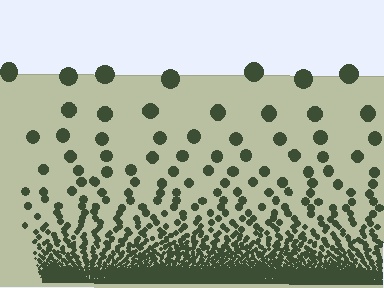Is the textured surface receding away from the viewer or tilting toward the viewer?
The surface appears to tilt toward the viewer. Texture elements get larger and sparser toward the top.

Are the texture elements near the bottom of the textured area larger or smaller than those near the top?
Smaller. The gradient is inverted — elements near the bottom are smaller and denser.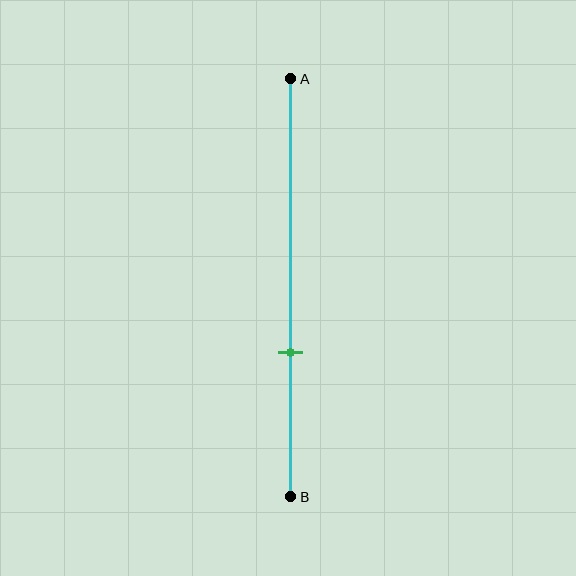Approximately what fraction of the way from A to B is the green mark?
The green mark is approximately 65% of the way from A to B.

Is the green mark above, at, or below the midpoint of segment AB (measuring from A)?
The green mark is below the midpoint of segment AB.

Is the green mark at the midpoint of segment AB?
No, the mark is at about 65% from A, not at the 50% midpoint.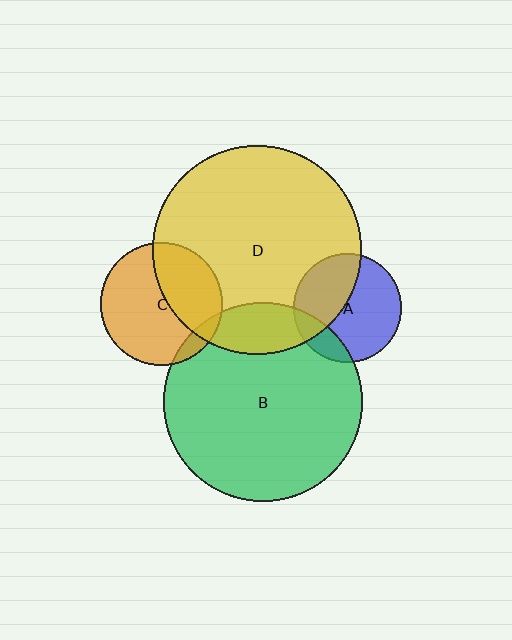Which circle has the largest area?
Circle D (yellow).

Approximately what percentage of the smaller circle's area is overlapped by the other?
Approximately 40%.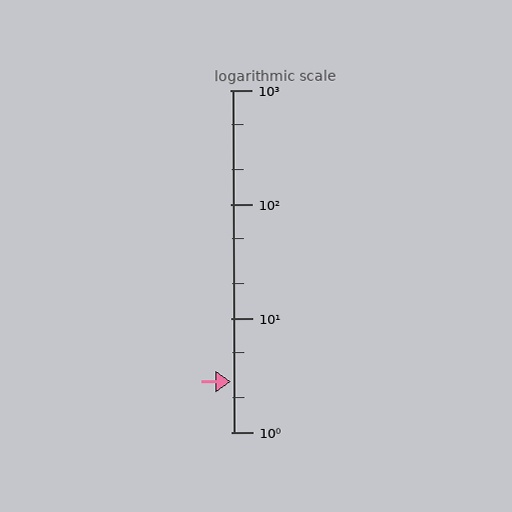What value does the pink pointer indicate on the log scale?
The pointer indicates approximately 2.8.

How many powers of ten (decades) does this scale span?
The scale spans 3 decades, from 1 to 1000.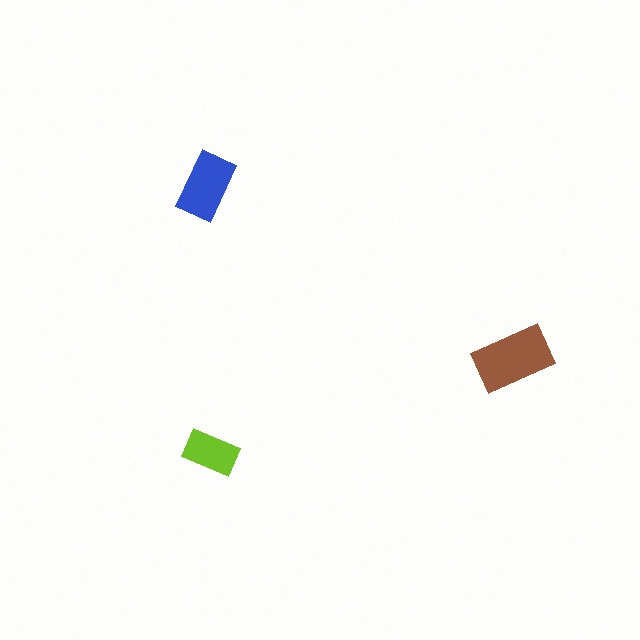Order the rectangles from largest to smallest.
the brown one, the blue one, the lime one.